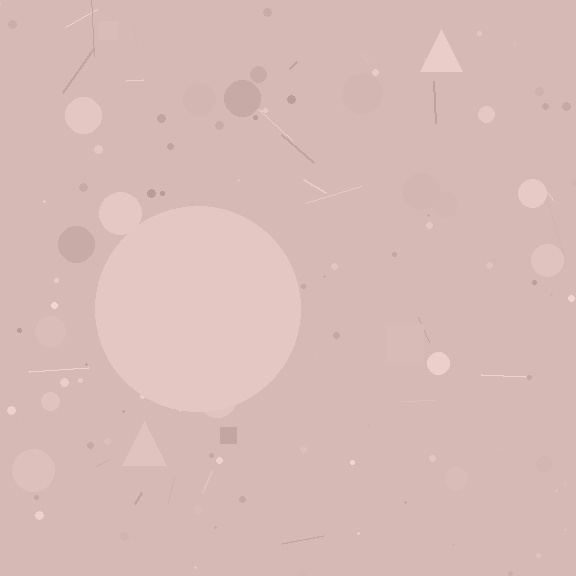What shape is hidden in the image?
A circle is hidden in the image.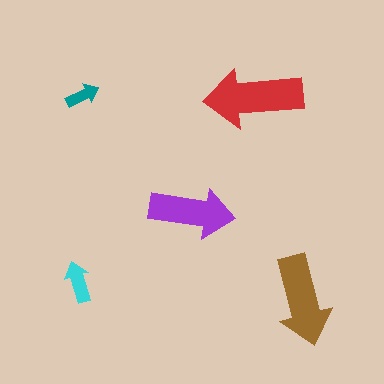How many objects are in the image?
There are 5 objects in the image.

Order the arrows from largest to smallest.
the red one, the brown one, the purple one, the cyan one, the teal one.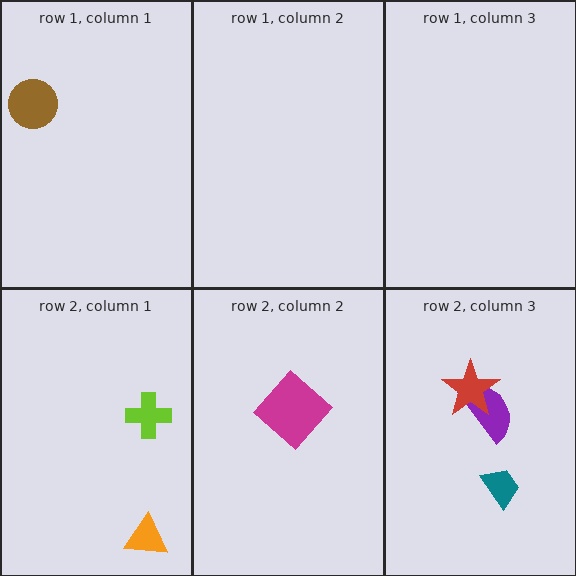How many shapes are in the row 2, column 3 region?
3.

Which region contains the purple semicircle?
The row 2, column 3 region.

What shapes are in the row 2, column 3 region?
The purple semicircle, the teal trapezoid, the red star.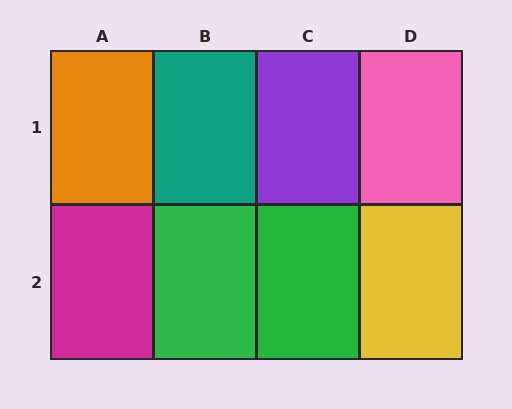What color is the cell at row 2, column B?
Green.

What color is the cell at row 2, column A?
Magenta.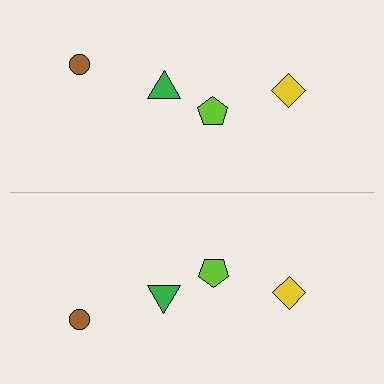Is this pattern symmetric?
Yes, this pattern has bilateral (reflection) symmetry.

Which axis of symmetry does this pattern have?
The pattern has a horizontal axis of symmetry running through the center of the image.